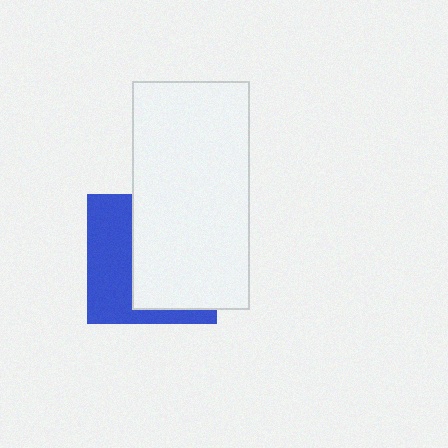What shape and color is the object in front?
The object in front is a white rectangle.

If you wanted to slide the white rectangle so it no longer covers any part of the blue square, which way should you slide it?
Slide it right — that is the most direct way to separate the two shapes.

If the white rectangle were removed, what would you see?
You would see the complete blue square.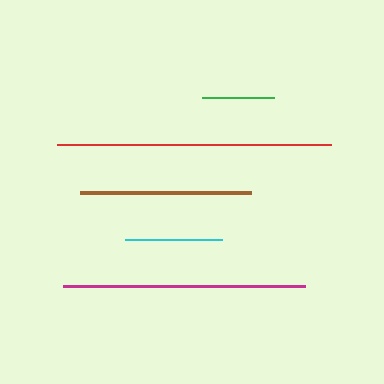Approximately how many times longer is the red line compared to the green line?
The red line is approximately 3.8 times the length of the green line.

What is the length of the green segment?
The green segment is approximately 72 pixels long.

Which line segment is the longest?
The red line is the longest at approximately 274 pixels.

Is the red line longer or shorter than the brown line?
The red line is longer than the brown line.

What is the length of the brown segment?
The brown segment is approximately 172 pixels long.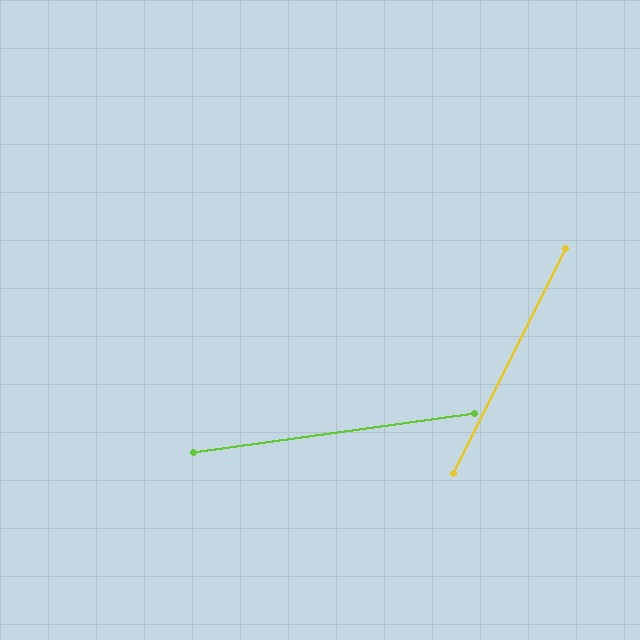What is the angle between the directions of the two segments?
Approximately 56 degrees.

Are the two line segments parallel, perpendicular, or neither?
Neither parallel nor perpendicular — they differ by about 56°.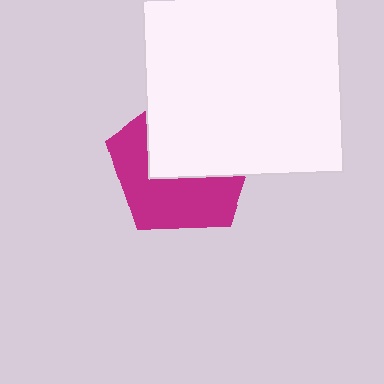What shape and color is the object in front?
The object in front is a white rectangle.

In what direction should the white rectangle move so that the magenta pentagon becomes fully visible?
The white rectangle should move up. That is the shortest direction to clear the overlap and leave the magenta pentagon fully visible.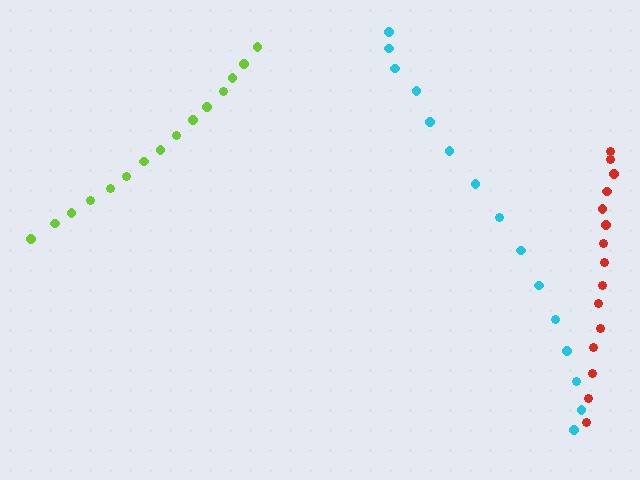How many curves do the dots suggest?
There are 3 distinct paths.